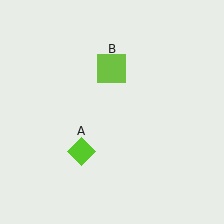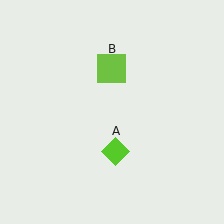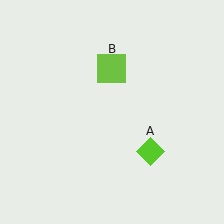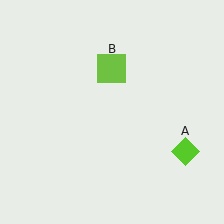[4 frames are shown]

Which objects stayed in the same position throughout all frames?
Lime square (object B) remained stationary.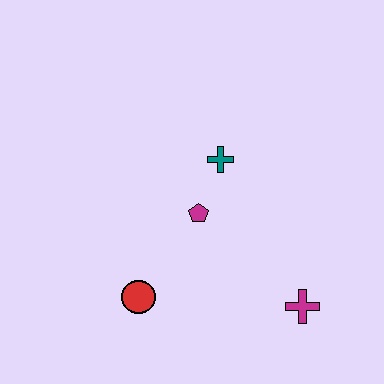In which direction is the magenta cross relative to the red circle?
The magenta cross is to the right of the red circle.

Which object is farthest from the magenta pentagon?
The magenta cross is farthest from the magenta pentagon.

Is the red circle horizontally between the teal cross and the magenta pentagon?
No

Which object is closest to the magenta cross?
The magenta pentagon is closest to the magenta cross.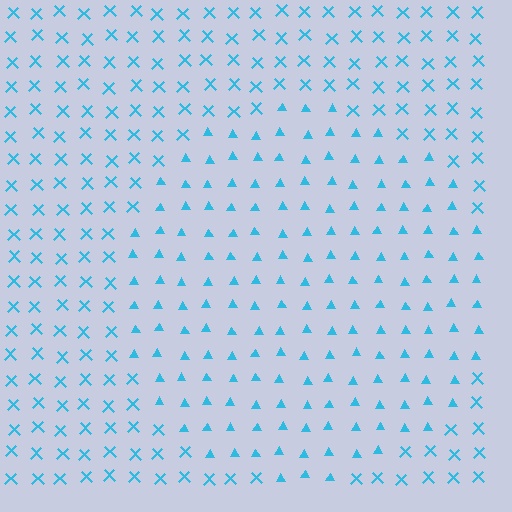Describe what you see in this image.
The image is filled with small cyan elements arranged in a uniform grid. A circle-shaped region contains triangles, while the surrounding area contains X marks. The boundary is defined purely by the change in element shape.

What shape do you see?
I see a circle.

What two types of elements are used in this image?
The image uses triangles inside the circle region and X marks outside it.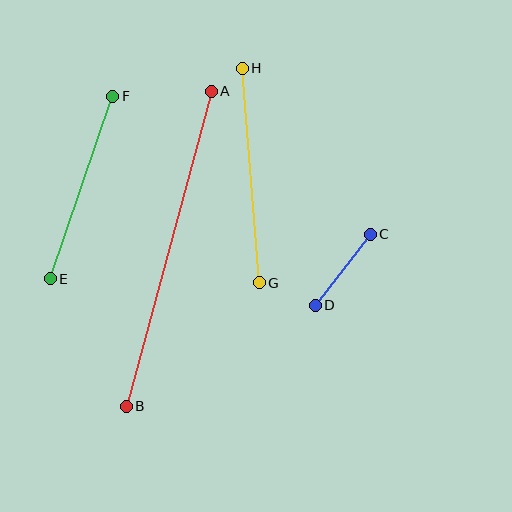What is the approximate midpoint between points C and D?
The midpoint is at approximately (343, 270) pixels.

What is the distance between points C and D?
The distance is approximately 90 pixels.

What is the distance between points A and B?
The distance is approximately 326 pixels.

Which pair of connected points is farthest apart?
Points A and B are farthest apart.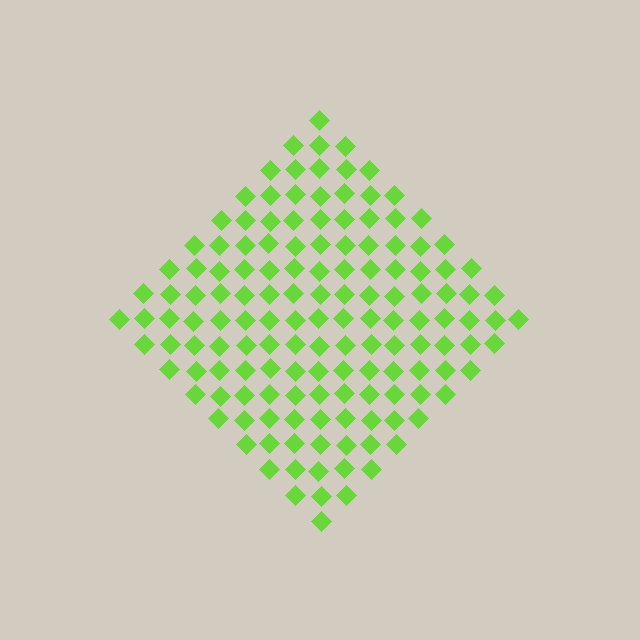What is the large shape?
The large shape is a diamond.